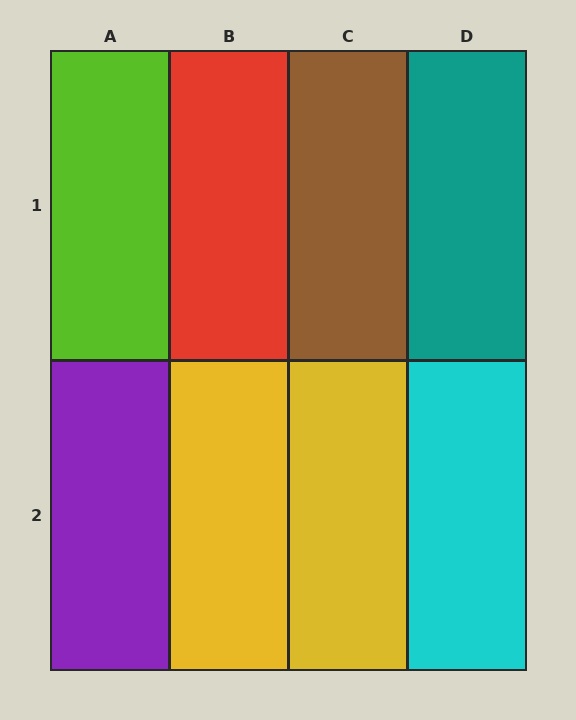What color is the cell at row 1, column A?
Lime.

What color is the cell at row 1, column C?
Brown.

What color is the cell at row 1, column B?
Red.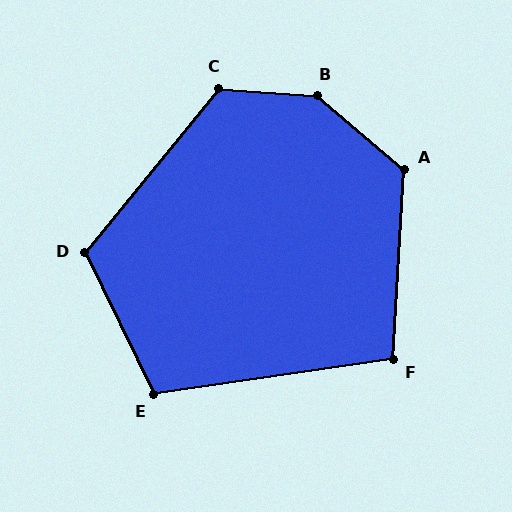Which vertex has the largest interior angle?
B, at approximately 144 degrees.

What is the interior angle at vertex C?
Approximately 125 degrees (obtuse).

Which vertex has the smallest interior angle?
F, at approximately 102 degrees.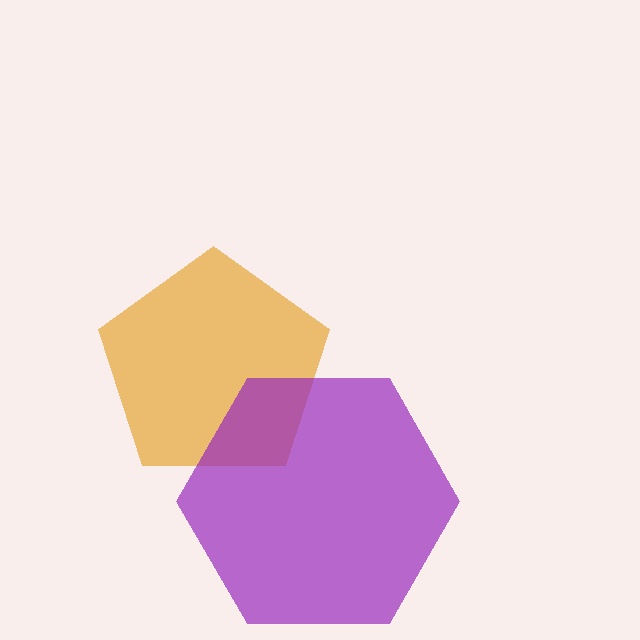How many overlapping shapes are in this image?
There are 2 overlapping shapes in the image.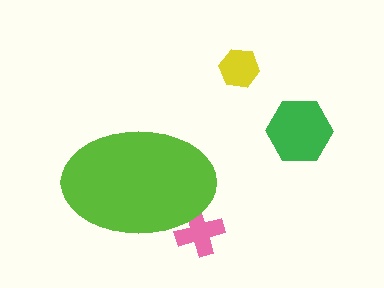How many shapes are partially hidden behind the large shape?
1 shape is partially hidden.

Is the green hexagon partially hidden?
No, the green hexagon is fully visible.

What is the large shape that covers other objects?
A lime ellipse.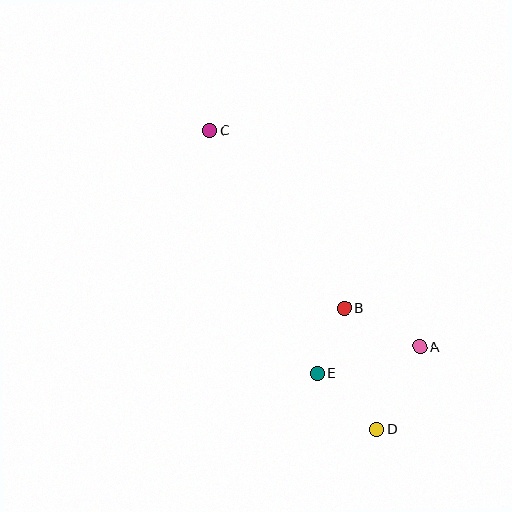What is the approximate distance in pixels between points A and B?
The distance between A and B is approximately 85 pixels.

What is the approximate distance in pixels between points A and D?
The distance between A and D is approximately 93 pixels.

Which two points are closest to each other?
Points B and E are closest to each other.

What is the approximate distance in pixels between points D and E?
The distance between D and E is approximately 82 pixels.